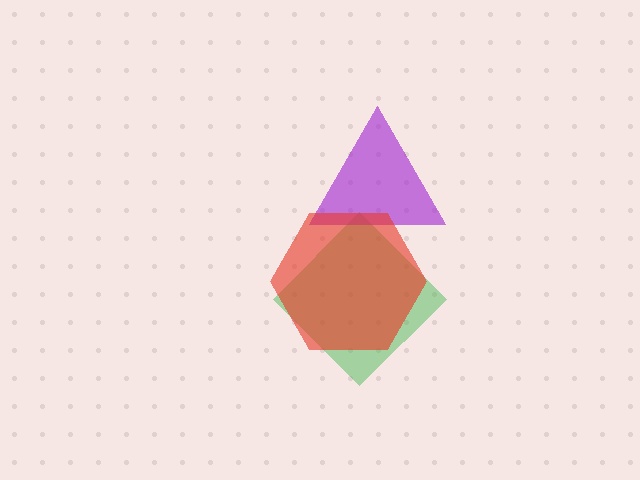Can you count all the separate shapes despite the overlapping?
Yes, there are 3 separate shapes.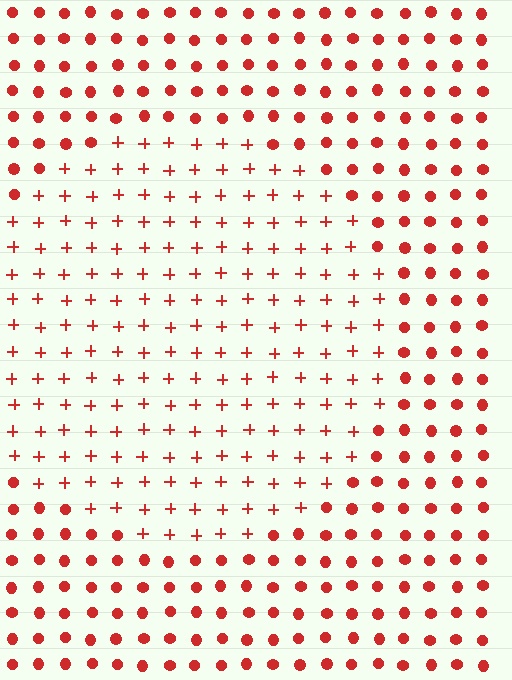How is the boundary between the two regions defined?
The boundary is defined by a change in element shape: plus signs inside vs. circles outside. All elements share the same color and spacing.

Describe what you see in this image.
The image is filled with small red elements arranged in a uniform grid. A circle-shaped region contains plus signs, while the surrounding area contains circles. The boundary is defined purely by the change in element shape.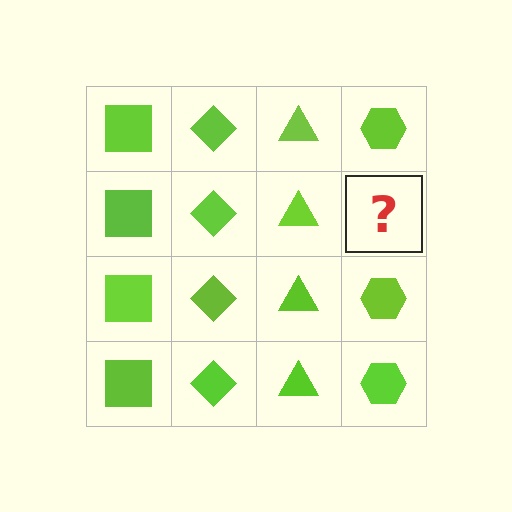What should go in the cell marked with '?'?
The missing cell should contain a lime hexagon.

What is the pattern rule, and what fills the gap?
The rule is that each column has a consistent shape. The gap should be filled with a lime hexagon.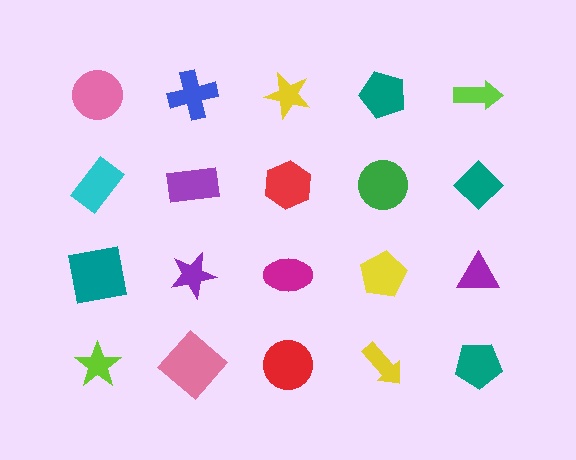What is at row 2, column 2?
A purple rectangle.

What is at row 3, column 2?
A purple star.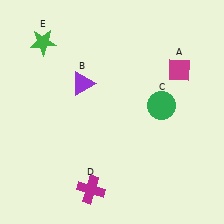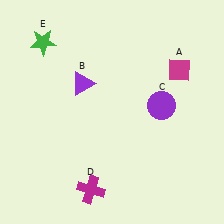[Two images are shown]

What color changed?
The circle (C) changed from green in Image 1 to purple in Image 2.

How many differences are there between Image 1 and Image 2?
There is 1 difference between the two images.